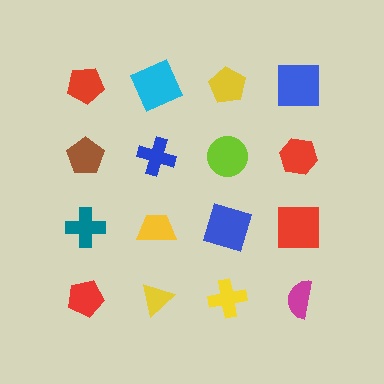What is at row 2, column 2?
A blue cross.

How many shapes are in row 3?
4 shapes.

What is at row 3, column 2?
A yellow trapezoid.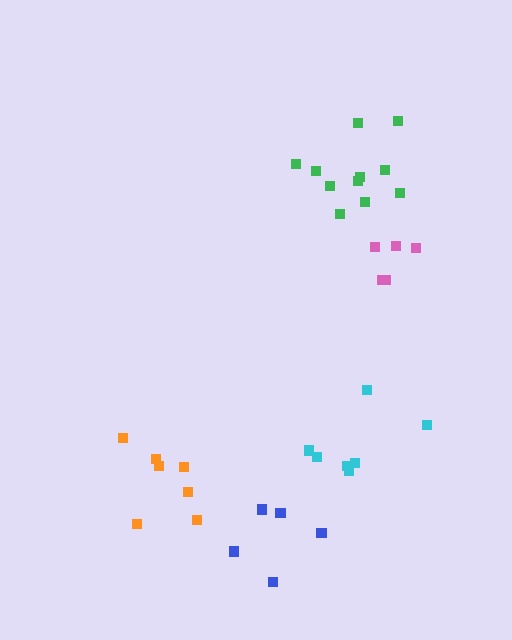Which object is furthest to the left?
The orange cluster is leftmost.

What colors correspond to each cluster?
The clusters are colored: blue, orange, green, cyan, pink.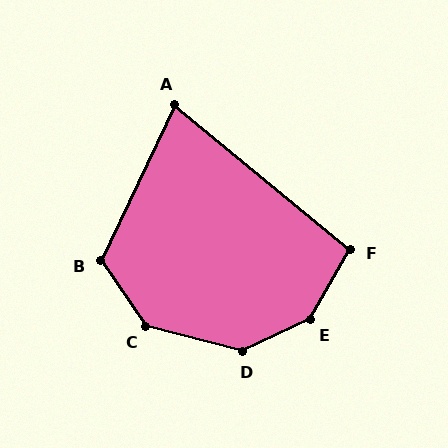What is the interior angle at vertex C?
Approximately 139 degrees (obtuse).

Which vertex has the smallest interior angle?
A, at approximately 76 degrees.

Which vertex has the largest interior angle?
E, at approximately 145 degrees.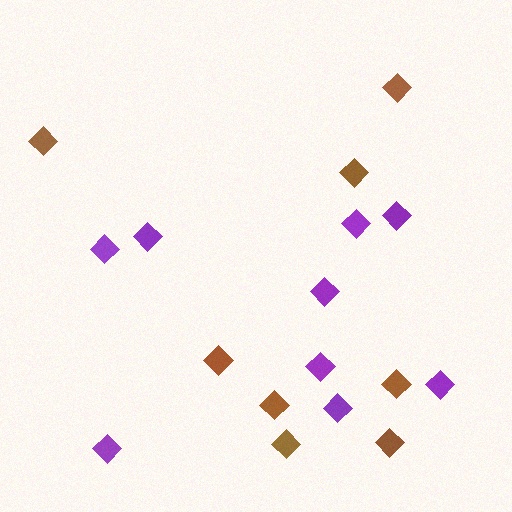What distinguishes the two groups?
There are 2 groups: one group of brown diamonds (8) and one group of purple diamonds (9).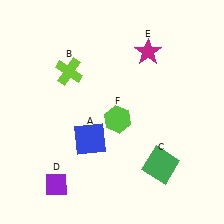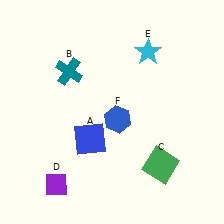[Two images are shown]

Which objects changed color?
B changed from lime to teal. E changed from magenta to cyan. F changed from lime to blue.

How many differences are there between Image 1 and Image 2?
There are 3 differences between the two images.